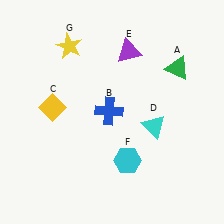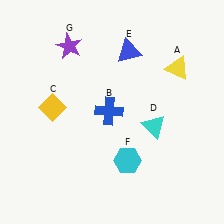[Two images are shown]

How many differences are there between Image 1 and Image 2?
There are 3 differences between the two images.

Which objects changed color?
A changed from green to yellow. E changed from purple to blue. G changed from yellow to purple.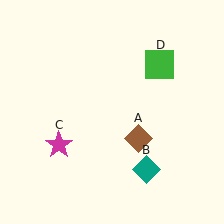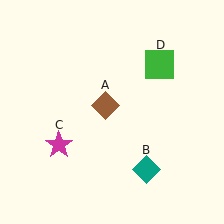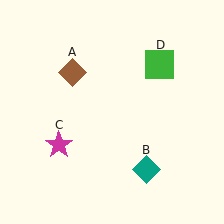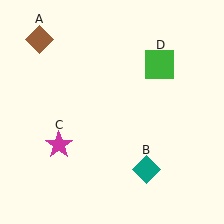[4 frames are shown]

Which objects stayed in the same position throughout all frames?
Teal diamond (object B) and magenta star (object C) and green square (object D) remained stationary.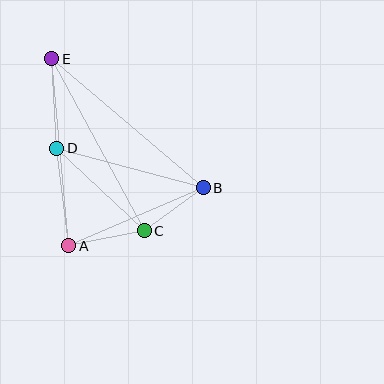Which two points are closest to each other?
Points B and C are closest to each other.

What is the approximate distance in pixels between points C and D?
The distance between C and D is approximately 120 pixels.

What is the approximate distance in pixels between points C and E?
The distance between C and E is approximately 195 pixels.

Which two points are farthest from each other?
Points B and E are farthest from each other.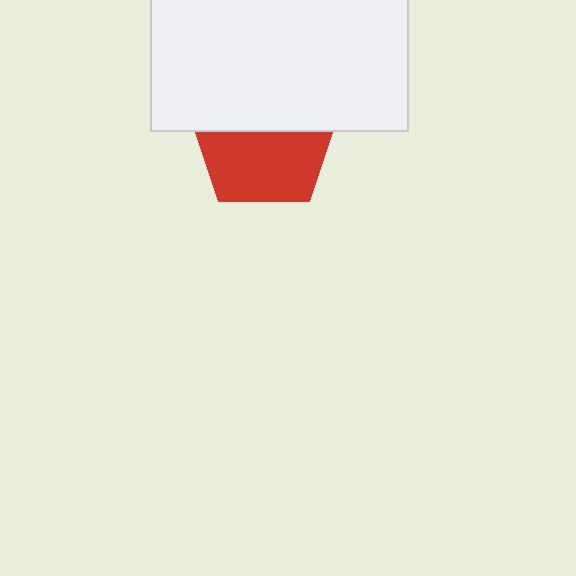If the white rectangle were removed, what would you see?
You would see the complete red pentagon.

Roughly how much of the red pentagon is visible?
About half of it is visible (roughly 55%).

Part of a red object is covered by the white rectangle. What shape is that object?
It is a pentagon.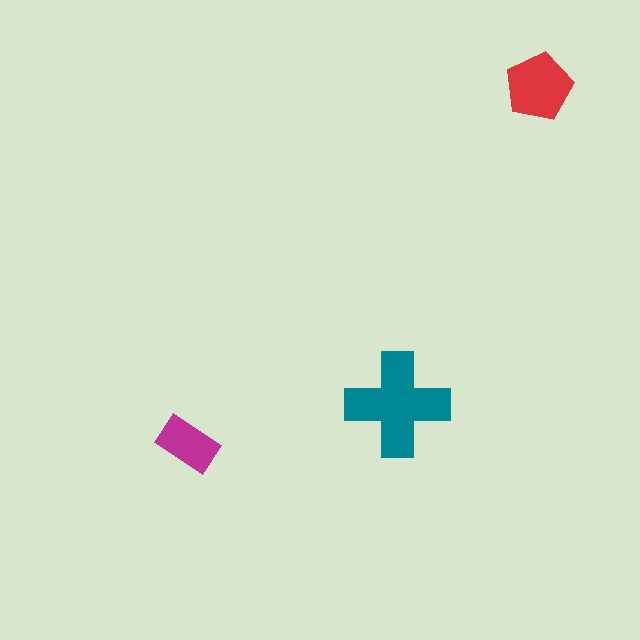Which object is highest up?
The red pentagon is topmost.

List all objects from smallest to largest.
The magenta rectangle, the red pentagon, the teal cross.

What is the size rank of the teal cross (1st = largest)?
1st.